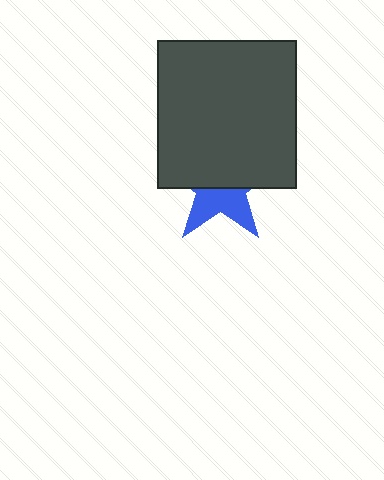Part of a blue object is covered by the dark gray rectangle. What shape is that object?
It is a star.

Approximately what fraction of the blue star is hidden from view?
Roughly 59% of the blue star is hidden behind the dark gray rectangle.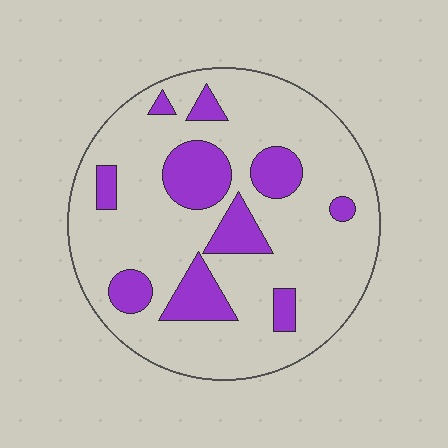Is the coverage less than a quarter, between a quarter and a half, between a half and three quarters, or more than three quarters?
Less than a quarter.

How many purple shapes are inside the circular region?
10.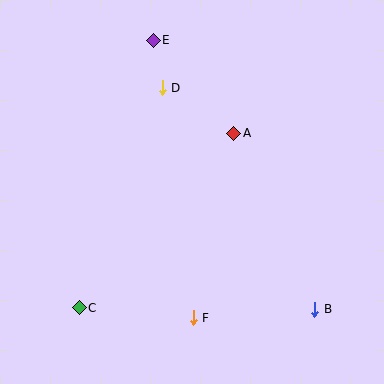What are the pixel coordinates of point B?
Point B is at (315, 309).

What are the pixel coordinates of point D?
Point D is at (162, 88).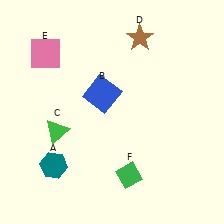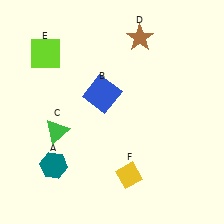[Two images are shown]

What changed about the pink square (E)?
In Image 1, E is pink. In Image 2, it changed to lime.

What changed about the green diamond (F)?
In Image 1, F is green. In Image 2, it changed to yellow.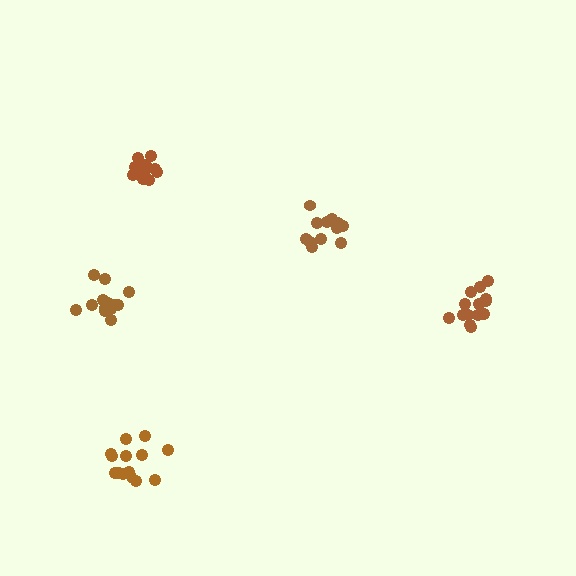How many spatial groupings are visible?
There are 5 spatial groupings.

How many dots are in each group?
Group 1: 14 dots, Group 2: 12 dots, Group 3: 14 dots, Group 4: 11 dots, Group 5: 13 dots (64 total).